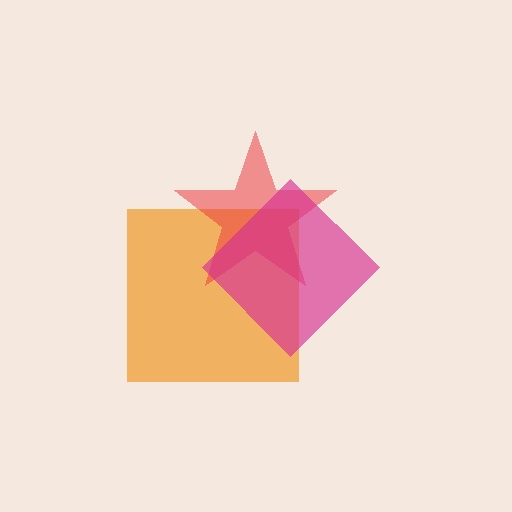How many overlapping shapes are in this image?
There are 3 overlapping shapes in the image.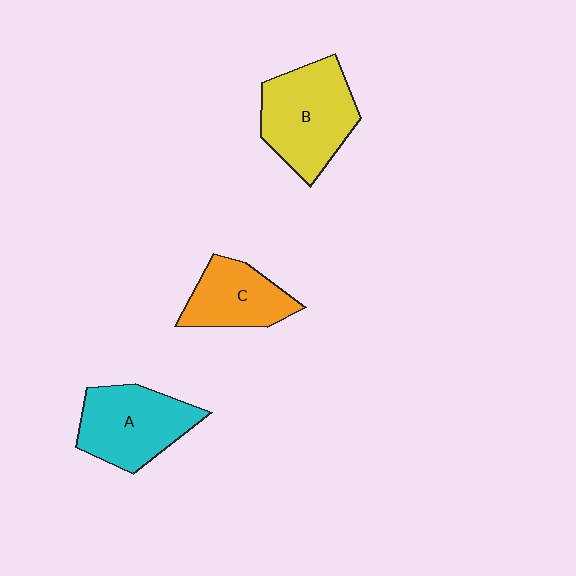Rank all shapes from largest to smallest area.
From largest to smallest: B (yellow), A (cyan), C (orange).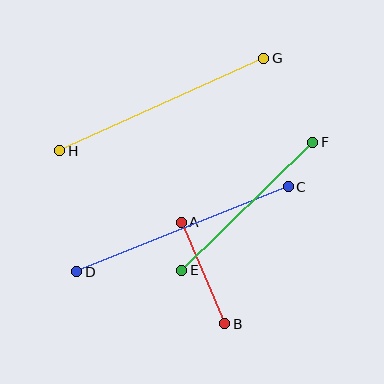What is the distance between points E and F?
The distance is approximately 183 pixels.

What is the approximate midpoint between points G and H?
The midpoint is at approximately (162, 105) pixels.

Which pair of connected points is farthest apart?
Points C and D are farthest apart.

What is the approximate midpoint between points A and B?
The midpoint is at approximately (203, 273) pixels.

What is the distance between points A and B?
The distance is approximately 110 pixels.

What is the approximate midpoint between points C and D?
The midpoint is at approximately (182, 229) pixels.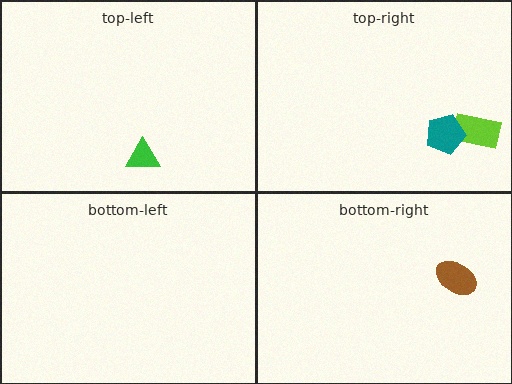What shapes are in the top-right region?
The lime rectangle, the teal pentagon.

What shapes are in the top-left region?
The green triangle.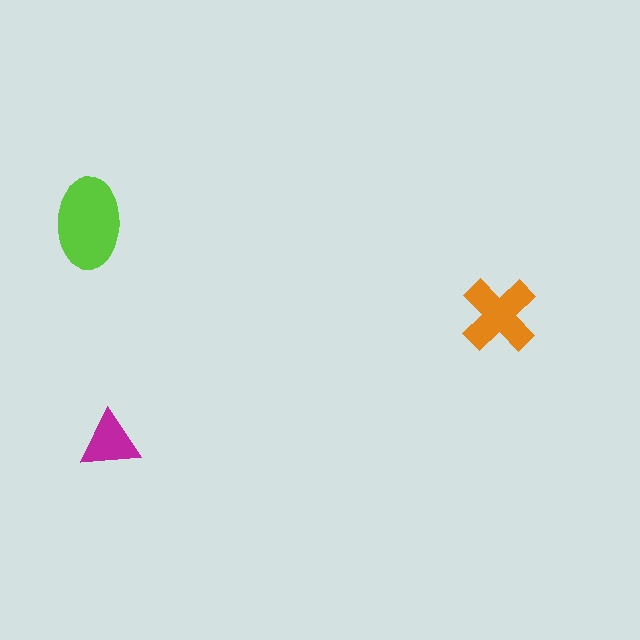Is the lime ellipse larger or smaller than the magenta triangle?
Larger.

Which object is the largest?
The lime ellipse.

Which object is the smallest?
The magenta triangle.